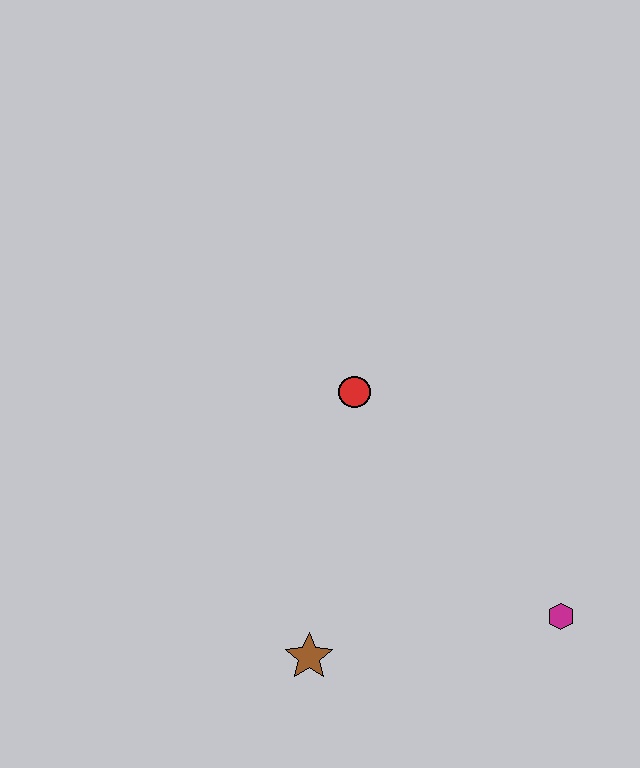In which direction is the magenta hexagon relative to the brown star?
The magenta hexagon is to the right of the brown star.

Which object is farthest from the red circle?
The magenta hexagon is farthest from the red circle.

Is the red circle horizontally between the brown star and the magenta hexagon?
Yes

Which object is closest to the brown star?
The magenta hexagon is closest to the brown star.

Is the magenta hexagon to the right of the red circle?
Yes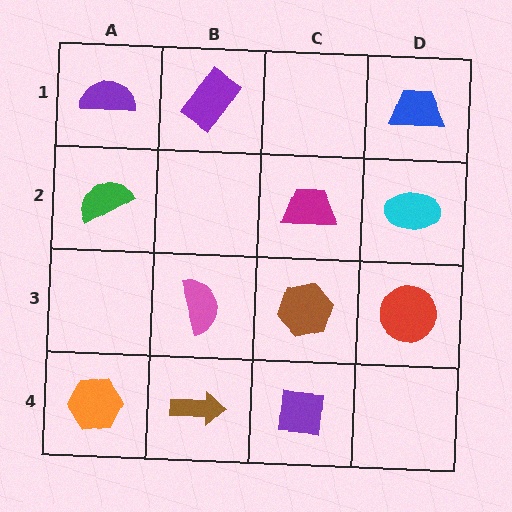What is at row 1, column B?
A purple rectangle.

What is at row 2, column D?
A cyan ellipse.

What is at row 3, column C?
A brown hexagon.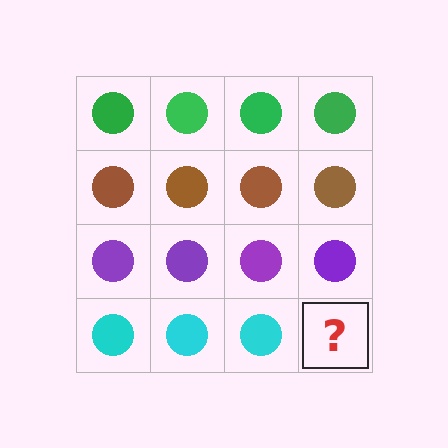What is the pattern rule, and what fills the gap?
The rule is that each row has a consistent color. The gap should be filled with a cyan circle.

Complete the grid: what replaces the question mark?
The question mark should be replaced with a cyan circle.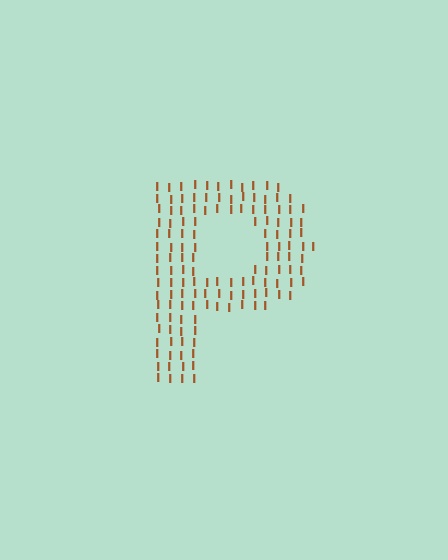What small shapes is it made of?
It is made of small letter I's.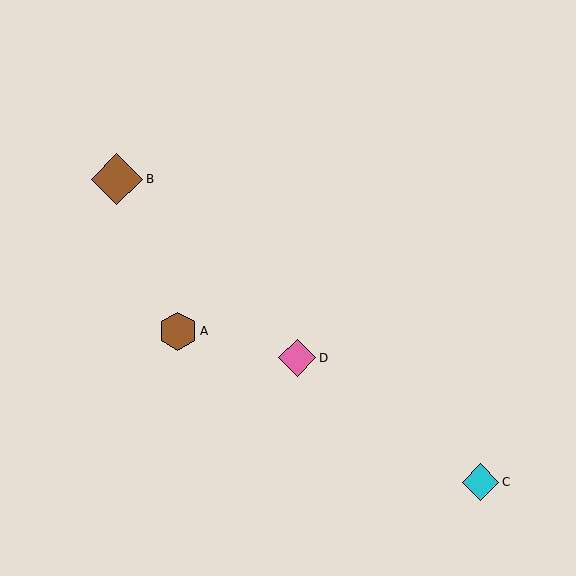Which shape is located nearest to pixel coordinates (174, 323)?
The brown hexagon (labeled A) at (178, 331) is nearest to that location.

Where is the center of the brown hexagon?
The center of the brown hexagon is at (178, 331).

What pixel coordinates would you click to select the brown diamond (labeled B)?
Click at (117, 179) to select the brown diamond B.